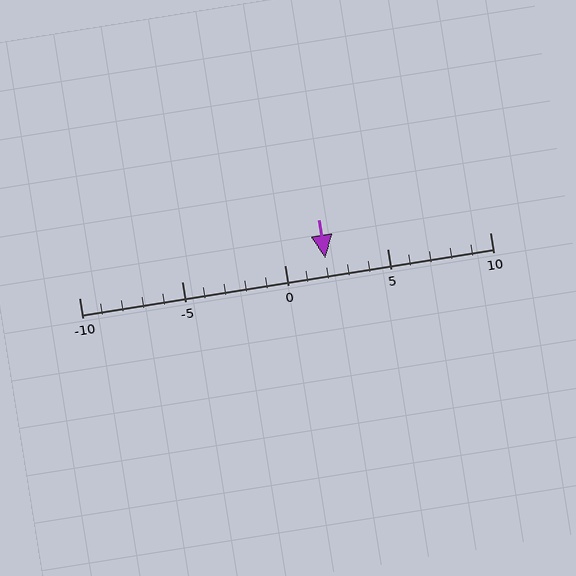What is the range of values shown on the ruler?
The ruler shows values from -10 to 10.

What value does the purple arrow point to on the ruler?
The purple arrow points to approximately 2.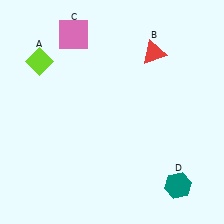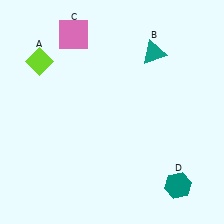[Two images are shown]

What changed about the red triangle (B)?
In Image 1, B is red. In Image 2, it changed to teal.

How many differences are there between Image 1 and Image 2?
There is 1 difference between the two images.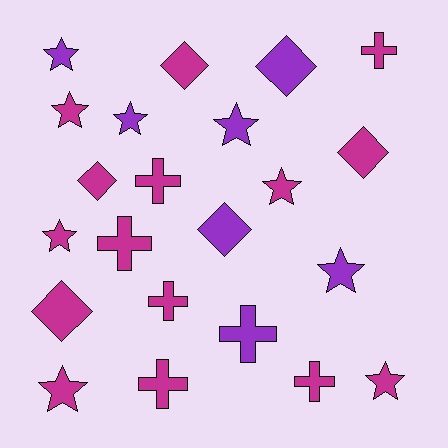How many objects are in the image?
There are 22 objects.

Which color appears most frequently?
Magenta, with 15 objects.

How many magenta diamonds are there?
There are 4 magenta diamonds.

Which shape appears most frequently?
Star, with 9 objects.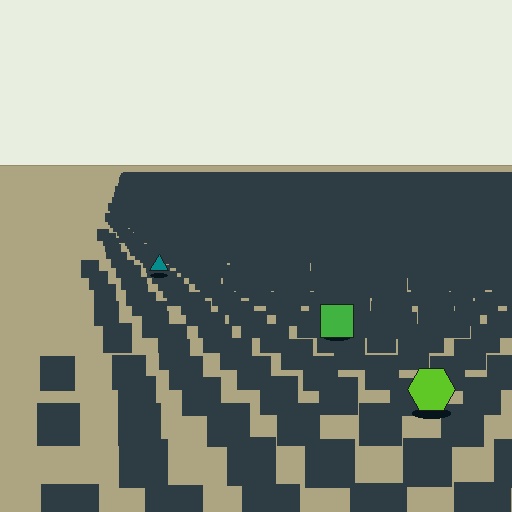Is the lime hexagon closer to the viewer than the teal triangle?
Yes. The lime hexagon is closer — you can tell from the texture gradient: the ground texture is coarser near it.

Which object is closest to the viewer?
The lime hexagon is closest. The texture marks near it are larger and more spread out.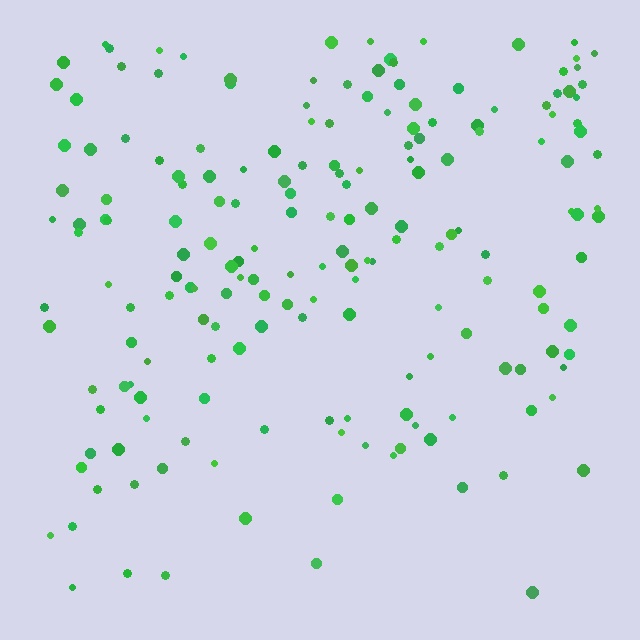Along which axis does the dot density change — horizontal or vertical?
Vertical.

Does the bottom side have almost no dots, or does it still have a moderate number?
Still a moderate number, just noticeably fewer than the top.